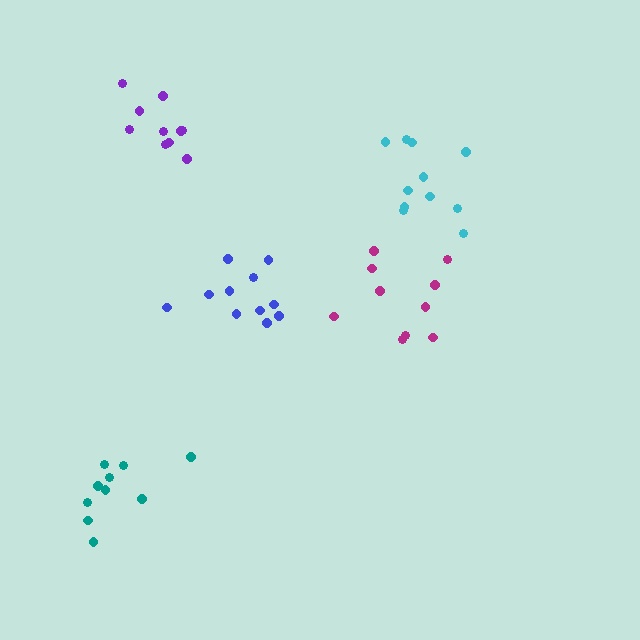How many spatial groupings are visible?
There are 5 spatial groupings.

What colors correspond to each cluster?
The clusters are colored: blue, teal, cyan, magenta, purple.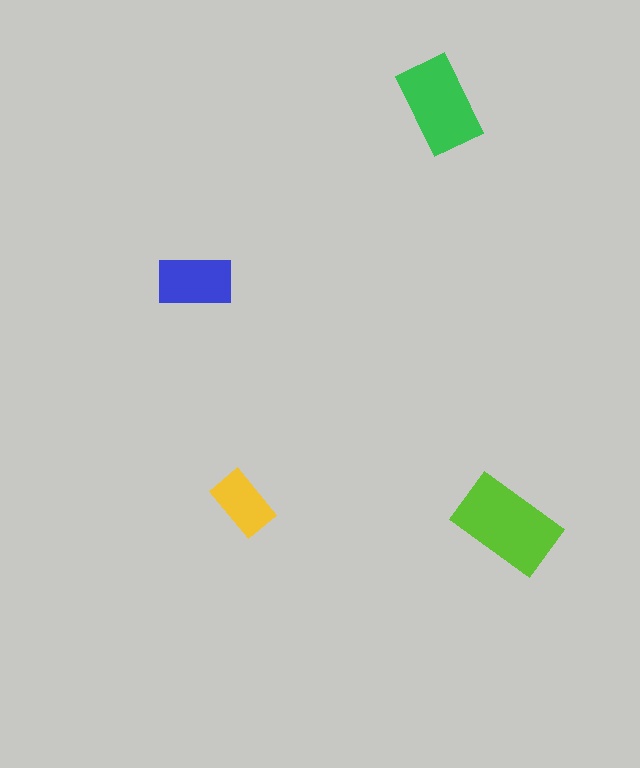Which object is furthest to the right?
The lime rectangle is rightmost.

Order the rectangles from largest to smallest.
the lime one, the green one, the blue one, the yellow one.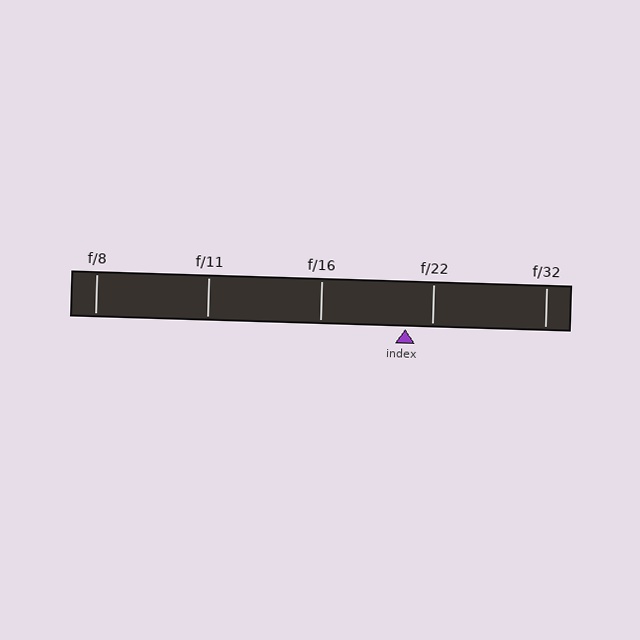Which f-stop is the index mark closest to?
The index mark is closest to f/22.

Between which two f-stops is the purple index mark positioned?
The index mark is between f/16 and f/22.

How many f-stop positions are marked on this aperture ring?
There are 5 f-stop positions marked.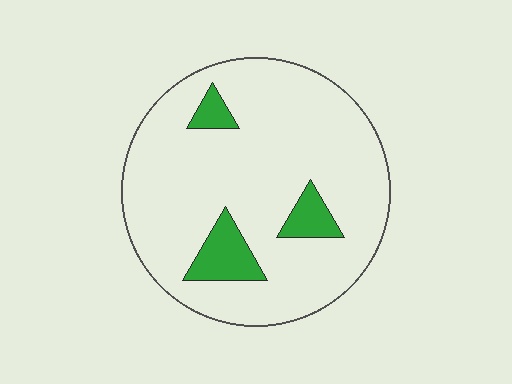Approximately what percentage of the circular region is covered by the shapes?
Approximately 10%.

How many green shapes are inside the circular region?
3.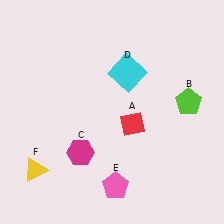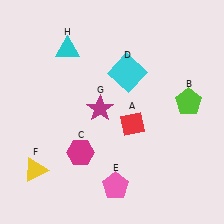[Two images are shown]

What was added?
A magenta star (G), a cyan triangle (H) were added in Image 2.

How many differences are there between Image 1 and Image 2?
There are 2 differences between the two images.